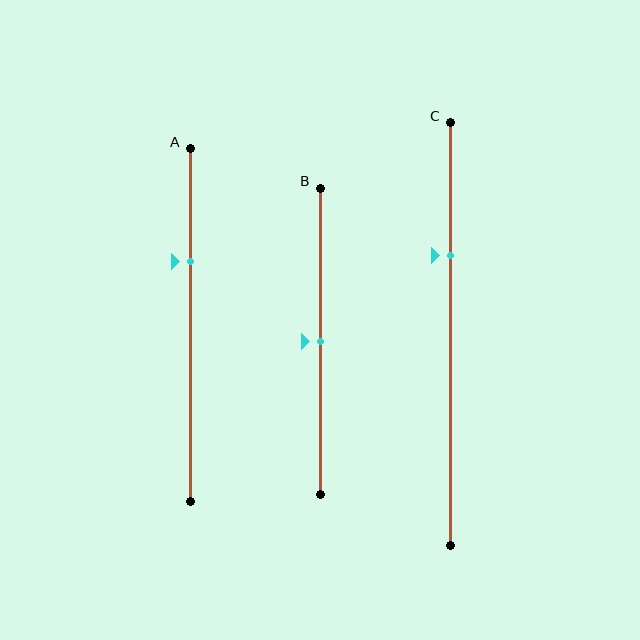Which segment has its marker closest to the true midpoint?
Segment B has its marker closest to the true midpoint.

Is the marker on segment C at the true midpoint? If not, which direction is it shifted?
No, the marker on segment C is shifted upward by about 19% of the segment length.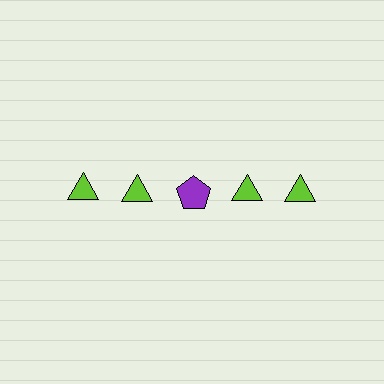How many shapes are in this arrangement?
There are 5 shapes arranged in a grid pattern.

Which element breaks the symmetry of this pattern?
The purple pentagon in the top row, center column breaks the symmetry. All other shapes are lime triangles.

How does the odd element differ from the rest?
It differs in both color (purple instead of lime) and shape (pentagon instead of triangle).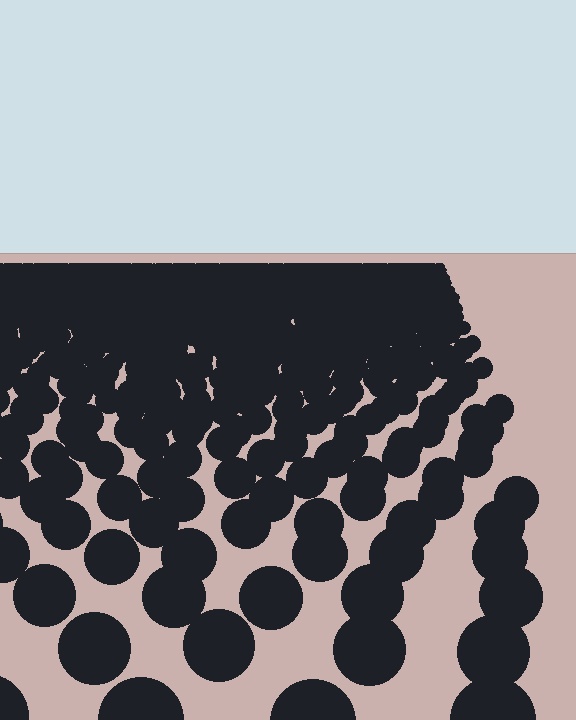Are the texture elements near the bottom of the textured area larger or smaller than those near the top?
Larger. Near the bottom, elements are closer to the viewer and appear at a bigger on-screen size.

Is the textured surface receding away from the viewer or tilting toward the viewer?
The surface is receding away from the viewer. Texture elements get smaller and denser toward the top.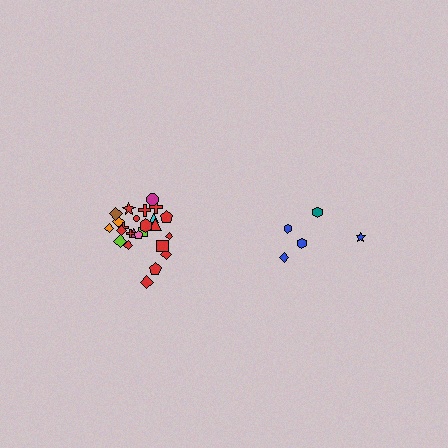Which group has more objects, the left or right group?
The left group.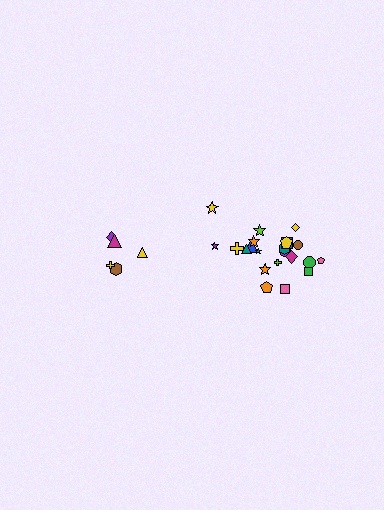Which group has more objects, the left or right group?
The right group.